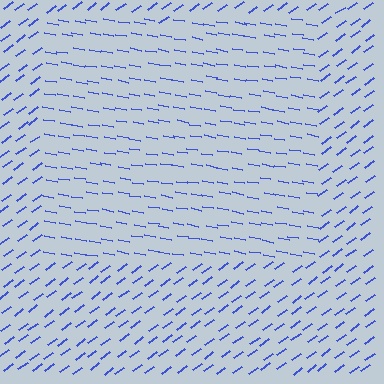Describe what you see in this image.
The image is filled with small blue line segments. A rectangle region in the image has lines oriented differently from the surrounding lines, creating a visible texture boundary.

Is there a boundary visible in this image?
Yes, there is a texture boundary formed by a change in line orientation.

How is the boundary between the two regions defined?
The boundary is defined purely by a change in line orientation (approximately 45 degrees difference). All lines are the same color and thickness.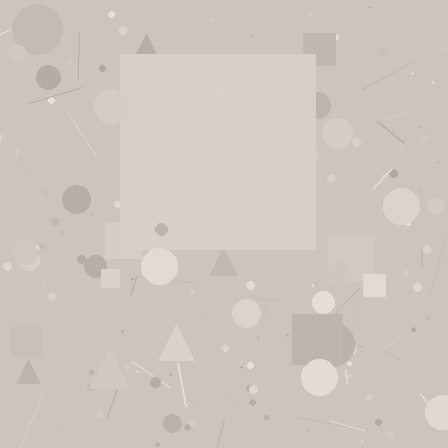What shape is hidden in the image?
A square is hidden in the image.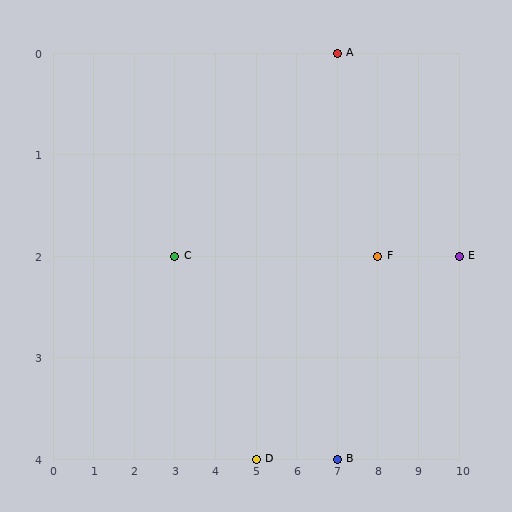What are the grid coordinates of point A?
Point A is at grid coordinates (7, 0).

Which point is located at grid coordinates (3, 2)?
Point C is at (3, 2).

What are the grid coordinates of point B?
Point B is at grid coordinates (7, 4).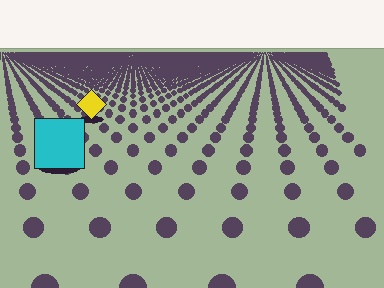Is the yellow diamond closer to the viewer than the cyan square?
No. The cyan square is closer — you can tell from the texture gradient: the ground texture is coarser near it.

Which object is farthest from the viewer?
The yellow diamond is farthest from the viewer. It appears smaller and the ground texture around it is denser.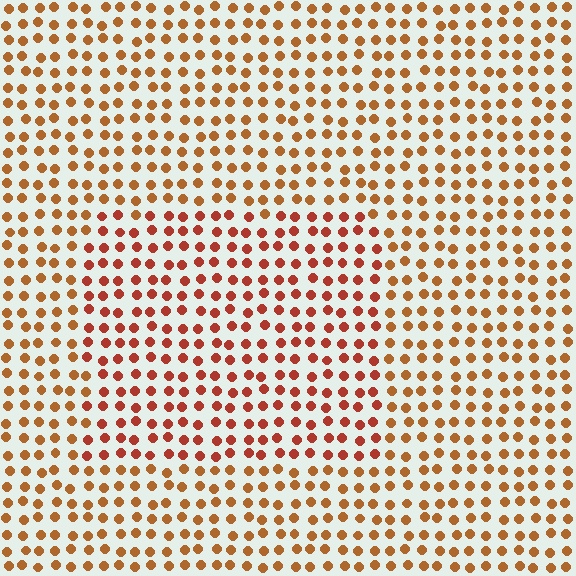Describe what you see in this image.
The image is filled with small brown elements in a uniform arrangement. A rectangle-shaped region is visible where the elements are tinted to a slightly different hue, forming a subtle color boundary.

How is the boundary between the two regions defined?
The boundary is defined purely by a slight shift in hue (about 23 degrees). Spacing, size, and orientation are identical on both sides.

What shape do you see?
I see a rectangle.